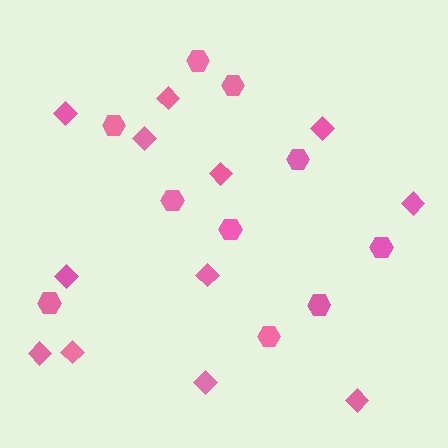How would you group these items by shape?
There are 2 groups: one group of diamonds (12) and one group of hexagons (10).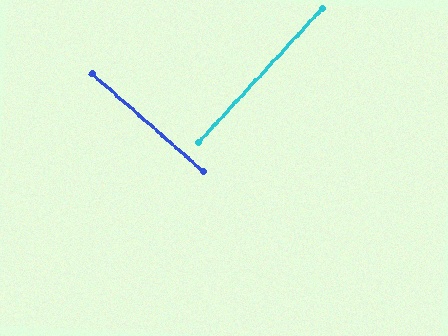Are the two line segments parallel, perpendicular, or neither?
Perpendicular — they meet at approximately 89°.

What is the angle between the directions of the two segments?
Approximately 89 degrees.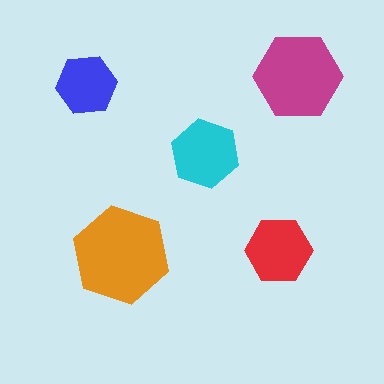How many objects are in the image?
There are 5 objects in the image.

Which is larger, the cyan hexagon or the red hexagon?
The cyan one.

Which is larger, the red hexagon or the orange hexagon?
The orange one.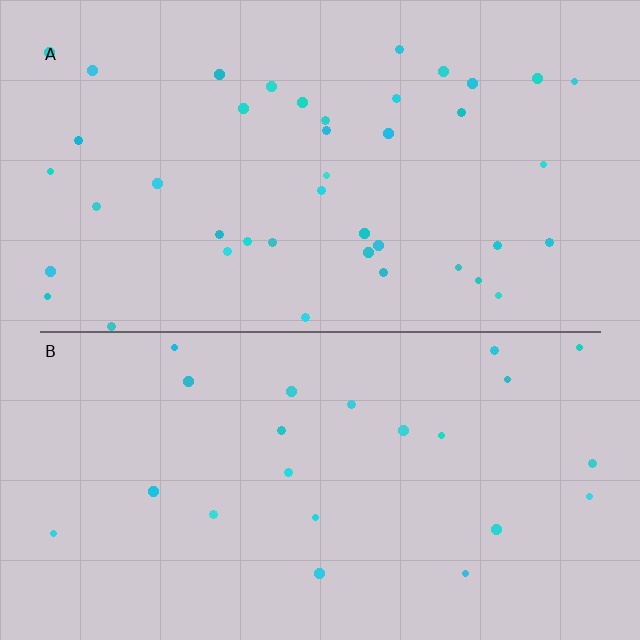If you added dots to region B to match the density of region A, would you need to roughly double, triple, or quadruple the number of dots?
Approximately double.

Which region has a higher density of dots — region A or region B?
A (the top).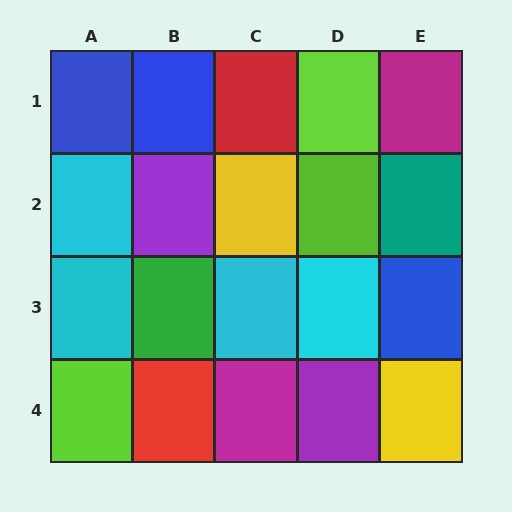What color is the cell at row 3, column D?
Cyan.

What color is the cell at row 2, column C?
Yellow.